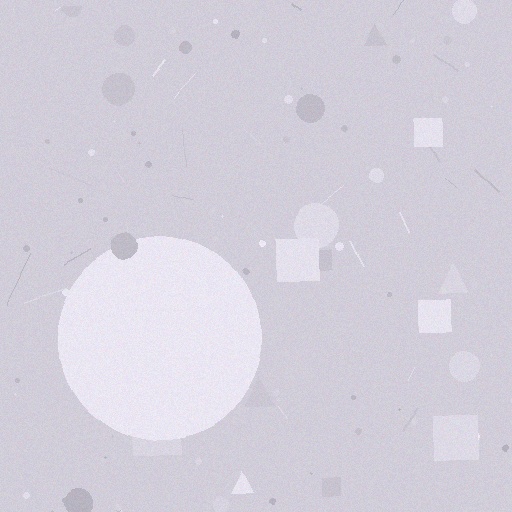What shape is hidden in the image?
A circle is hidden in the image.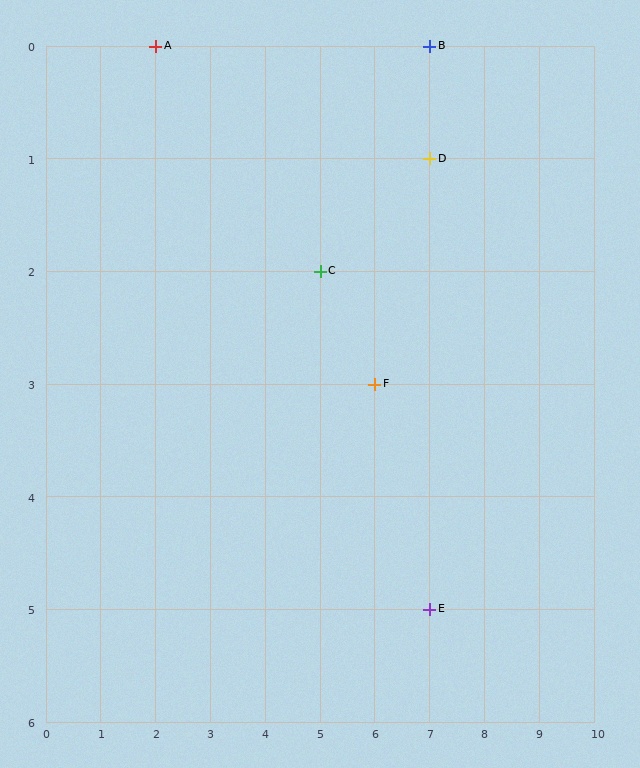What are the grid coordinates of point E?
Point E is at grid coordinates (7, 5).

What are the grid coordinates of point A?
Point A is at grid coordinates (2, 0).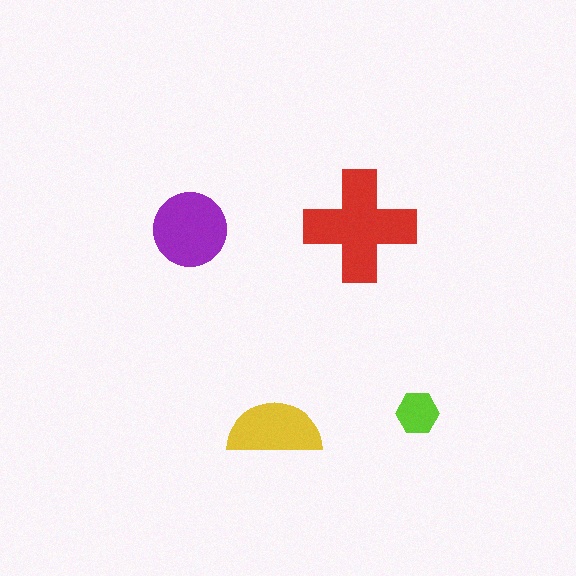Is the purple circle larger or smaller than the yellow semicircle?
Larger.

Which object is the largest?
The red cross.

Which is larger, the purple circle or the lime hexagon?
The purple circle.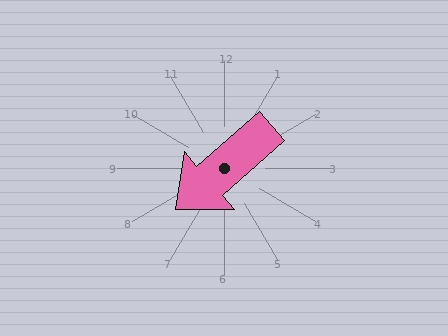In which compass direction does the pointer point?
Southwest.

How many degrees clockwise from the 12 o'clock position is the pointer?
Approximately 229 degrees.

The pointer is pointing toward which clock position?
Roughly 8 o'clock.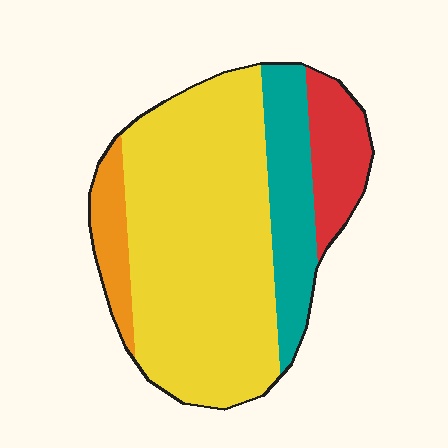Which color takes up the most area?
Yellow, at roughly 65%.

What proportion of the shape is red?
Red covers about 10% of the shape.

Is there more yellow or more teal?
Yellow.